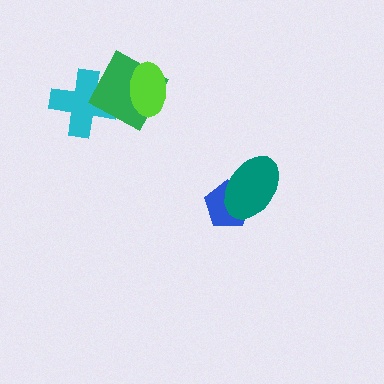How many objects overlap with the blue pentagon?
1 object overlaps with the blue pentagon.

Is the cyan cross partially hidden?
Yes, it is partially covered by another shape.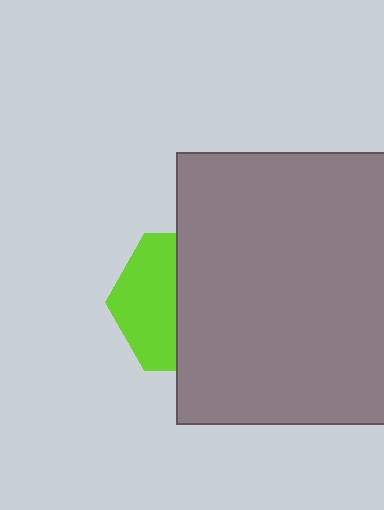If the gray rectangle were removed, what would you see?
You would see the complete lime hexagon.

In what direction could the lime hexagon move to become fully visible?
The lime hexagon could move left. That would shift it out from behind the gray rectangle entirely.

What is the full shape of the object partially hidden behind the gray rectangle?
The partially hidden object is a lime hexagon.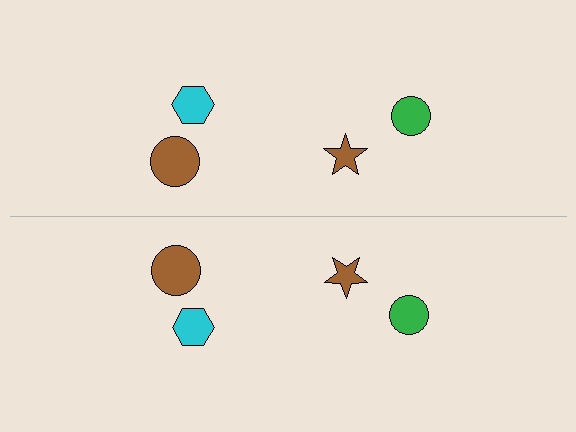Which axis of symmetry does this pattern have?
The pattern has a horizontal axis of symmetry running through the center of the image.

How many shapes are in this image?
There are 8 shapes in this image.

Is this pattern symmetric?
Yes, this pattern has bilateral (reflection) symmetry.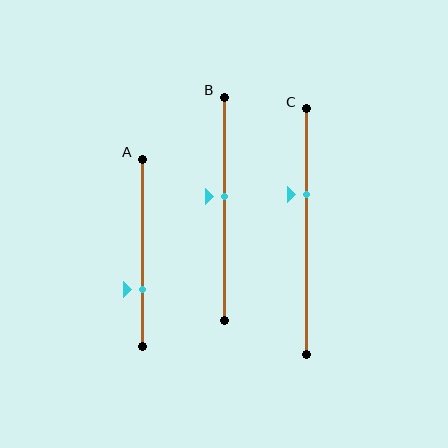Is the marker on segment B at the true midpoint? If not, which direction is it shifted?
No, the marker on segment B is shifted upward by about 5% of the segment length.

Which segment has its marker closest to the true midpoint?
Segment B has its marker closest to the true midpoint.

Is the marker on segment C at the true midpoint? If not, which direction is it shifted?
No, the marker on segment C is shifted upward by about 15% of the segment length.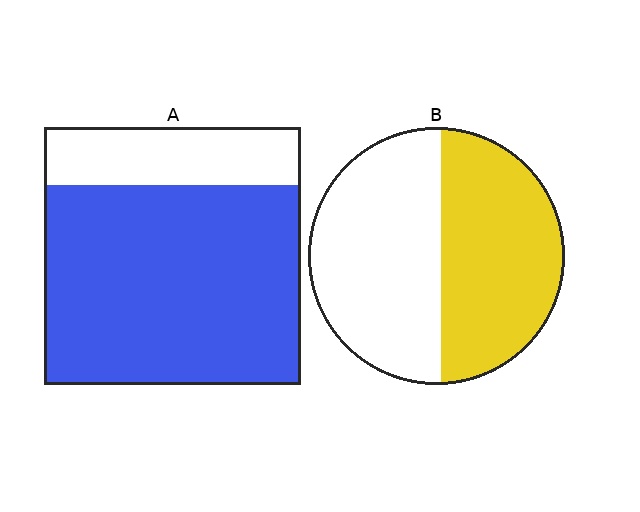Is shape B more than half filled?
Roughly half.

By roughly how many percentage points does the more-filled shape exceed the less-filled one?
By roughly 30 percentage points (A over B).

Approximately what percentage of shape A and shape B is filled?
A is approximately 80% and B is approximately 50%.